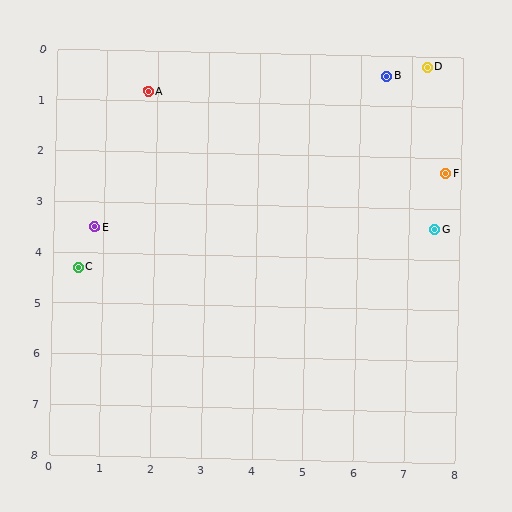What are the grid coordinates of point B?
Point B is at approximately (6.5, 0.4).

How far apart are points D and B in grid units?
Points D and B are about 0.8 grid units apart.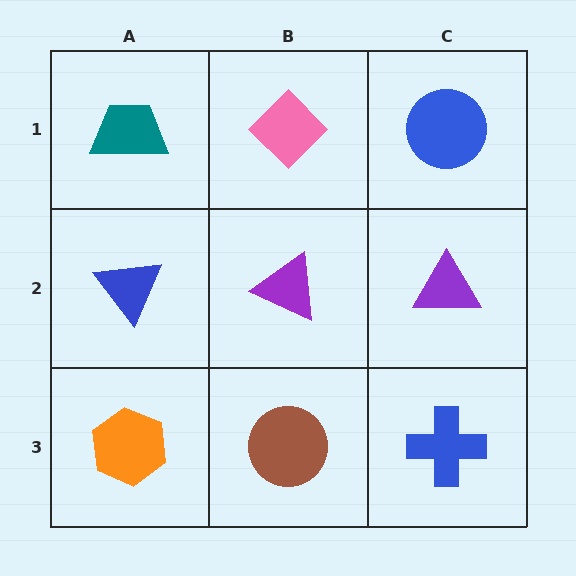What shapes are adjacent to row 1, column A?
A blue triangle (row 2, column A), a pink diamond (row 1, column B).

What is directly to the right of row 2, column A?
A purple triangle.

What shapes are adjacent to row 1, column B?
A purple triangle (row 2, column B), a teal trapezoid (row 1, column A), a blue circle (row 1, column C).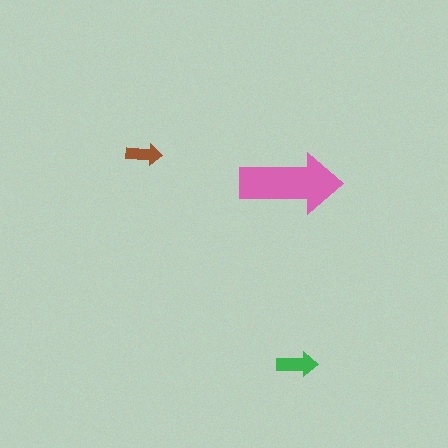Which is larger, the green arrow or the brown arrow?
The green one.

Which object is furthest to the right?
The green arrow is rightmost.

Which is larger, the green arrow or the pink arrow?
The pink one.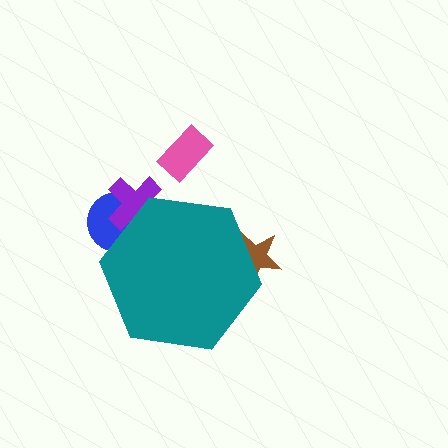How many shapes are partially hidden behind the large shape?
3 shapes are partially hidden.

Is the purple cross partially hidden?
Yes, the purple cross is partially hidden behind the teal hexagon.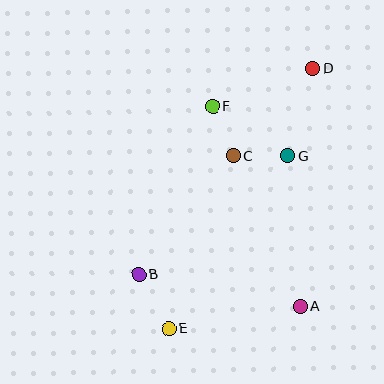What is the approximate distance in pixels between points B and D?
The distance between B and D is approximately 269 pixels.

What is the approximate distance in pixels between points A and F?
The distance between A and F is approximately 219 pixels.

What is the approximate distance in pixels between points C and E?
The distance between C and E is approximately 184 pixels.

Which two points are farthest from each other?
Points D and E are farthest from each other.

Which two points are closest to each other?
Points C and F are closest to each other.